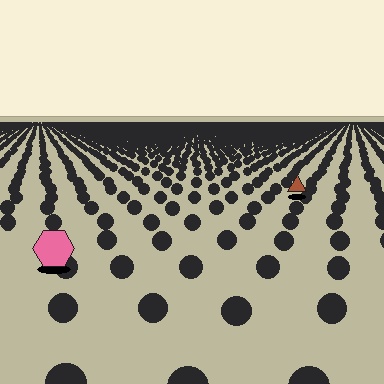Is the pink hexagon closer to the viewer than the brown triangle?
Yes. The pink hexagon is closer — you can tell from the texture gradient: the ground texture is coarser near it.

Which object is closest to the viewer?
The pink hexagon is closest. The texture marks near it are larger and more spread out.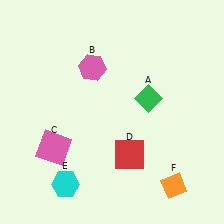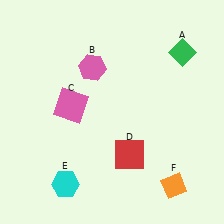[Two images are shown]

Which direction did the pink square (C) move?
The pink square (C) moved up.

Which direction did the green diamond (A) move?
The green diamond (A) moved up.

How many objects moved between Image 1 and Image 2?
2 objects moved between the two images.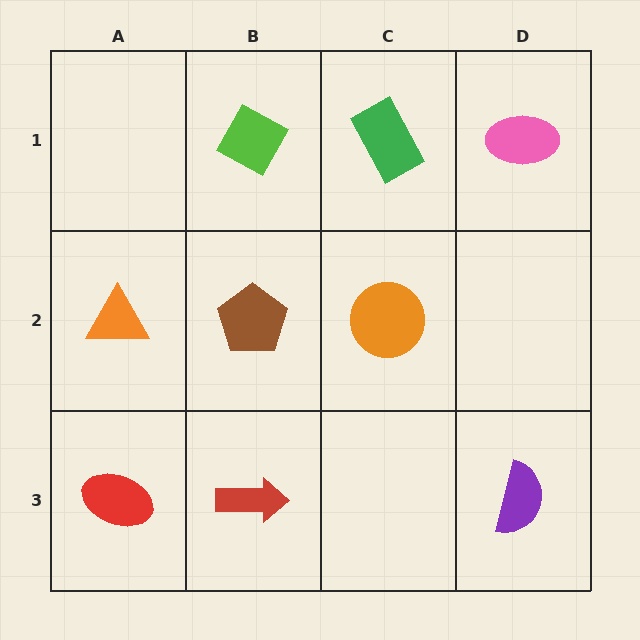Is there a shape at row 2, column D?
No, that cell is empty.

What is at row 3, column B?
A red arrow.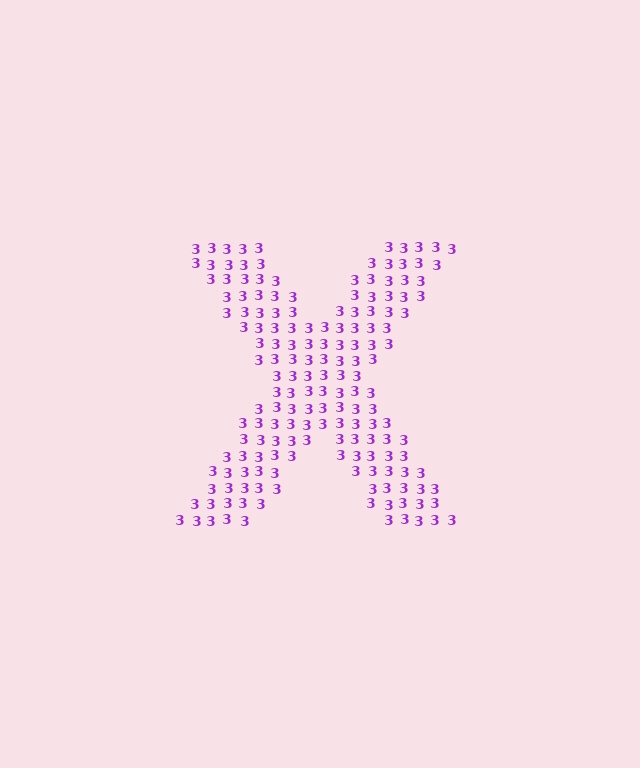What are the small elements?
The small elements are digit 3's.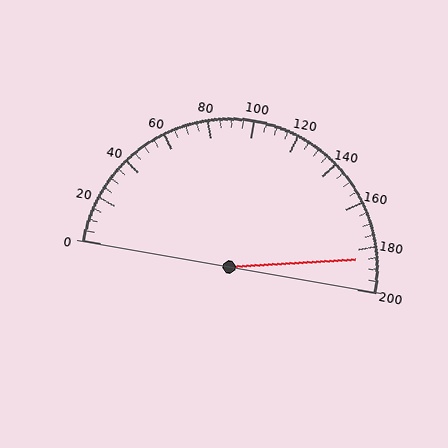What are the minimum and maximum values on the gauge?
The gauge ranges from 0 to 200.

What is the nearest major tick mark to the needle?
The nearest major tick mark is 180.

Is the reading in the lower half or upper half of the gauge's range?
The reading is in the upper half of the range (0 to 200).